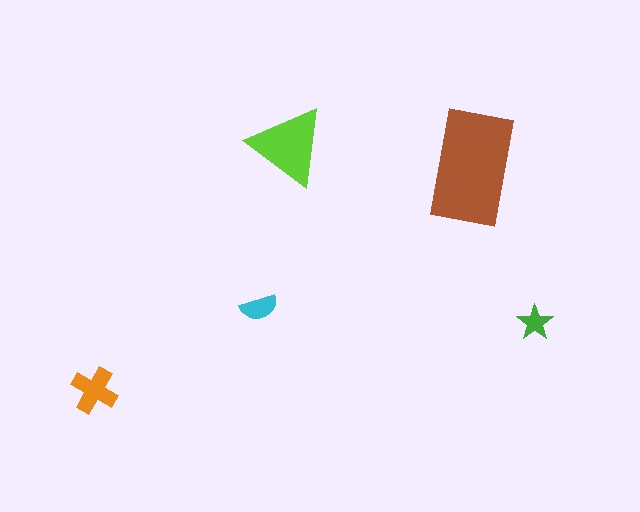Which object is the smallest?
The green star.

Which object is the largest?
The brown rectangle.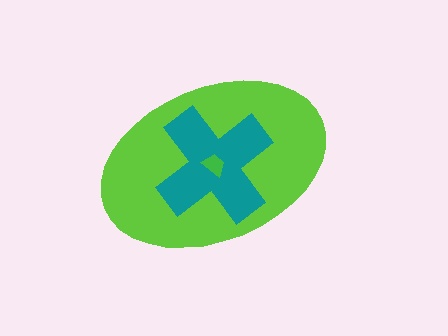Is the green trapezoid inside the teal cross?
Yes.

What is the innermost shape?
The green trapezoid.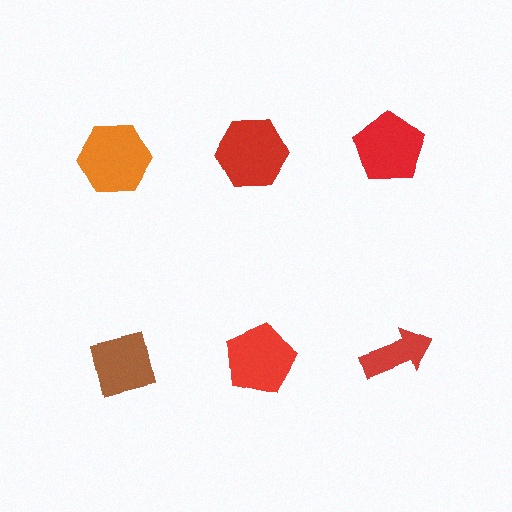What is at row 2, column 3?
A red arrow.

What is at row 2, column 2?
A red pentagon.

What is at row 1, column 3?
A red pentagon.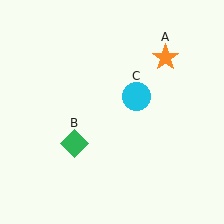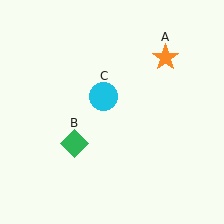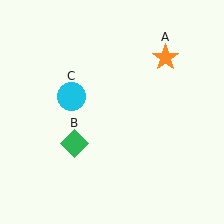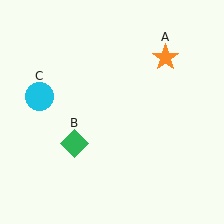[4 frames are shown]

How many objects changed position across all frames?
1 object changed position: cyan circle (object C).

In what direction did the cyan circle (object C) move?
The cyan circle (object C) moved left.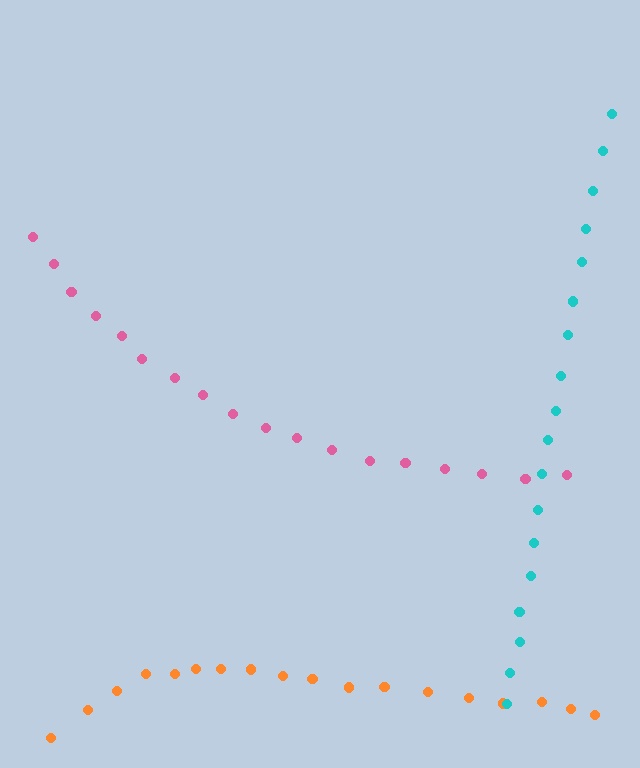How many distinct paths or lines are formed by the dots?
There are 3 distinct paths.